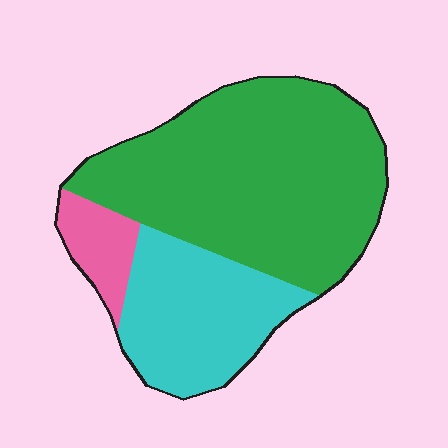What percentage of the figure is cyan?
Cyan takes up about one quarter (1/4) of the figure.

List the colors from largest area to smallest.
From largest to smallest: green, cyan, pink.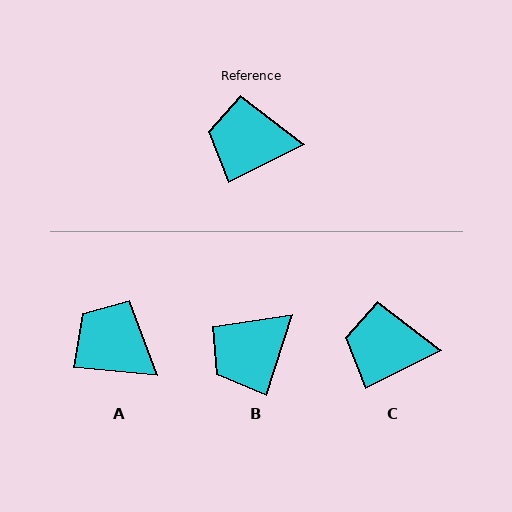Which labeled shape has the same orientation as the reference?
C.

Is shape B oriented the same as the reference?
No, it is off by about 45 degrees.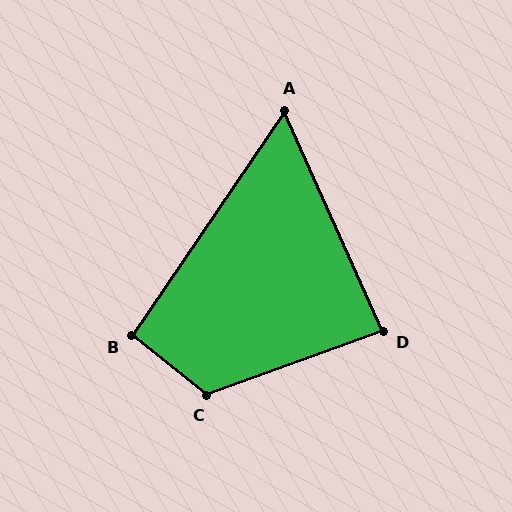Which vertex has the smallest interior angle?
A, at approximately 58 degrees.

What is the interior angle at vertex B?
Approximately 94 degrees (approximately right).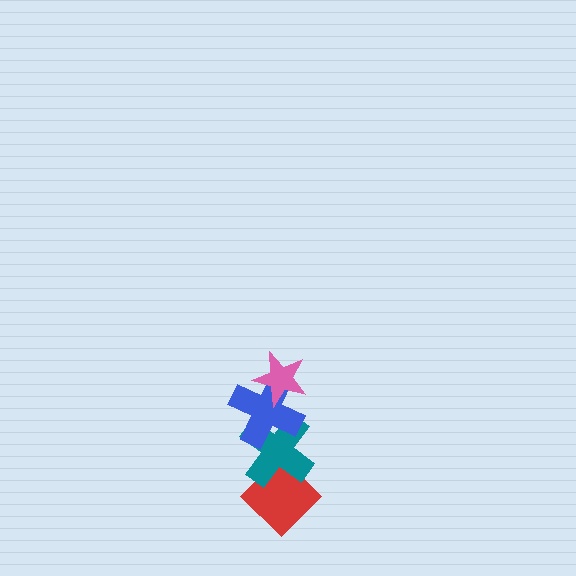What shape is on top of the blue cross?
The pink star is on top of the blue cross.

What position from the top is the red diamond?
The red diamond is 4th from the top.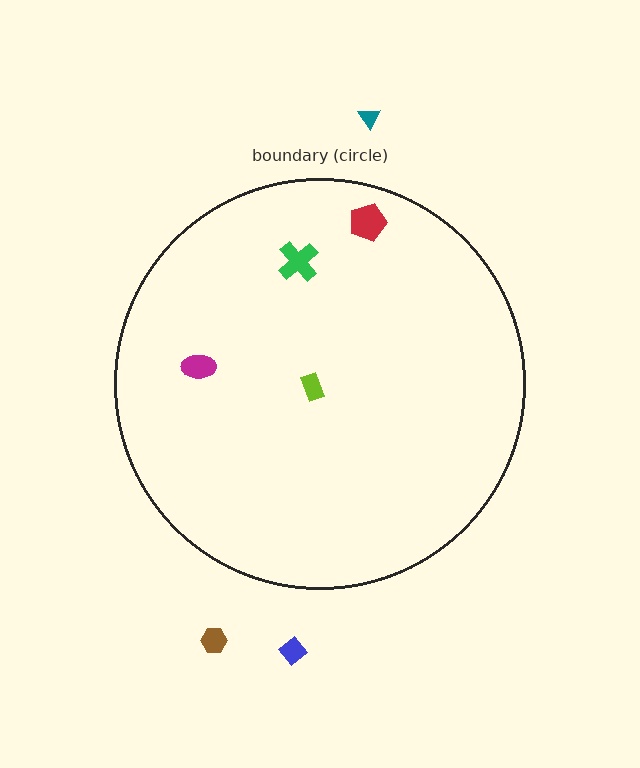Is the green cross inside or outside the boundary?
Inside.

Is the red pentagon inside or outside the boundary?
Inside.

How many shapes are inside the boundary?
4 inside, 3 outside.